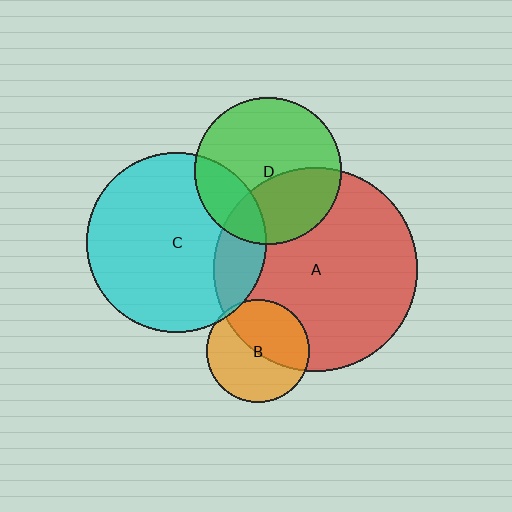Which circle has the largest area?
Circle A (red).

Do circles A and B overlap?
Yes.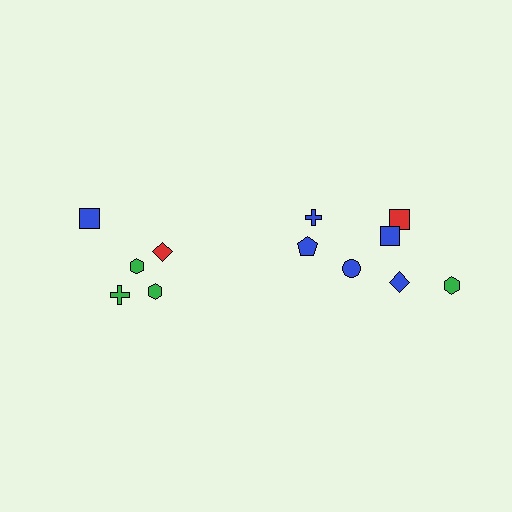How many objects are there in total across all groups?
There are 12 objects.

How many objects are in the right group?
There are 7 objects.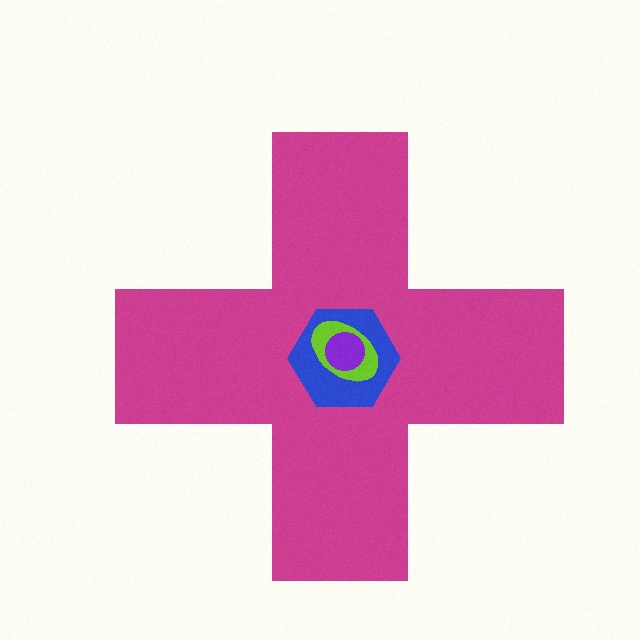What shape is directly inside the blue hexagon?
The lime ellipse.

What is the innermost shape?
The purple circle.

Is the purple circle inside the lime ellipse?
Yes.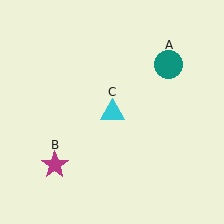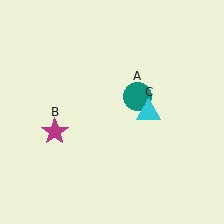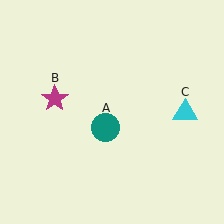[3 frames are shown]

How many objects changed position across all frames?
3 objects changed position: teal circle (object A), magenta star (object B), cyan triangle (object C).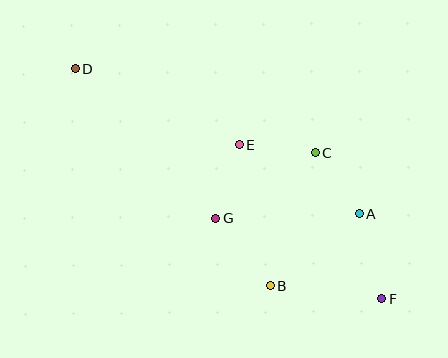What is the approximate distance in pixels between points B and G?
The distance between B and G is approximately 86 pixels.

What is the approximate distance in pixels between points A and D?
The distance between A and D is approximately 319 pixels.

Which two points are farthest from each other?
Points D and F are farthest from each other.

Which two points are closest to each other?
Points A and C are closest to each other.